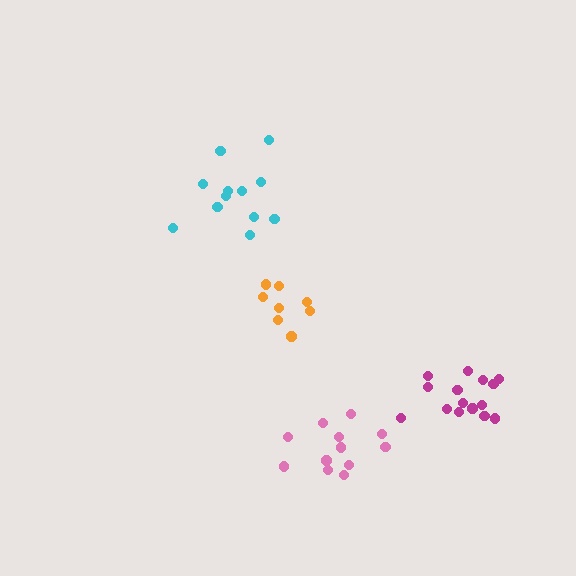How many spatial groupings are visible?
There are 4 spatial groupings.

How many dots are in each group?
Group 1: 12 dots, Group 2: 9 dots, Group 3: 12 dots, Group 4: 15 dots (48 total).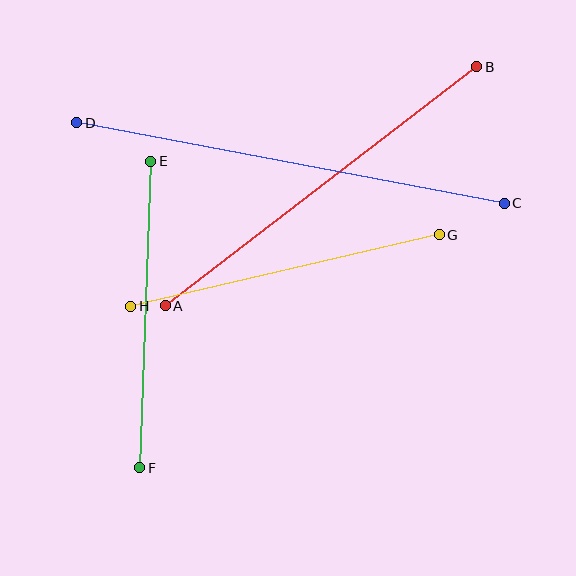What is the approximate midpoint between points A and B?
The midpoint is at approximately (321, 186) pixels.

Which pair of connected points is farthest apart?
Points C and D are farthest apart.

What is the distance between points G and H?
The distance is approximately 316 pixels.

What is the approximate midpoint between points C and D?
The midpoint is at approximately (291, 163) pixels.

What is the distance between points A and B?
The distance is approximately 393 pixels.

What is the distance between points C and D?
The distance is approximately 435 pixels.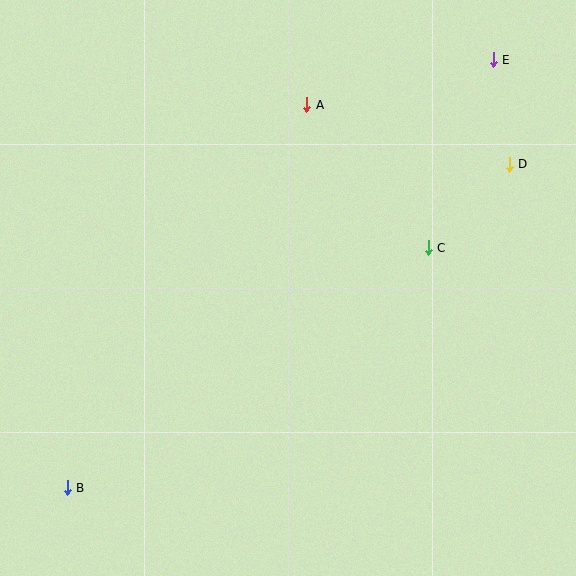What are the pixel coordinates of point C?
Point C is at (428, 248).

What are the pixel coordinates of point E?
Point E is at (493, 60).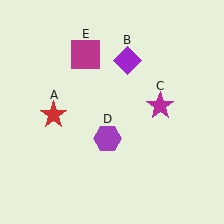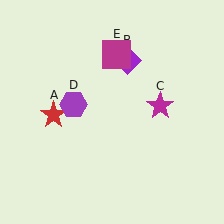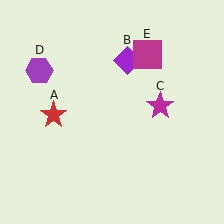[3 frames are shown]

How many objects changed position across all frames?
2 objects changed position: purple hexagon (object D), magenta square (object E).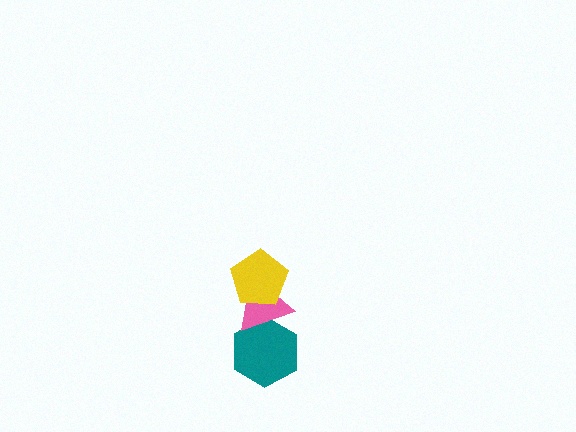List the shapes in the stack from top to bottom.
From top to bottom: the yellow pentagon, the pink triangle, the teal hexagon.